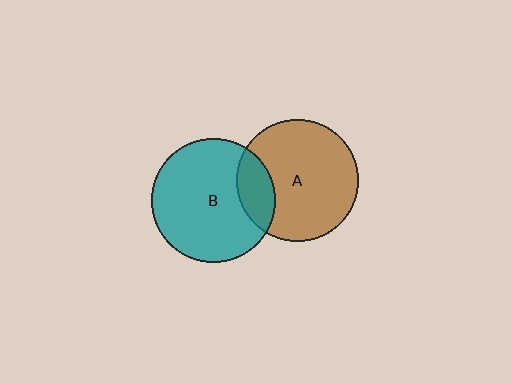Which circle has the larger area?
Circle B (teal).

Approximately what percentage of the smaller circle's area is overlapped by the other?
Approximately 20%.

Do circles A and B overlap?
Yes.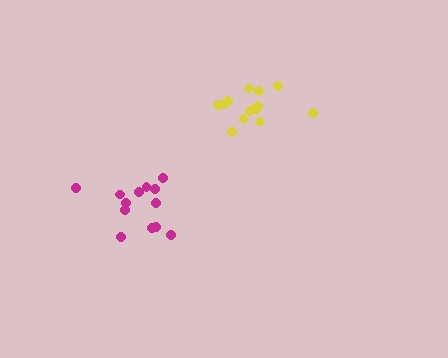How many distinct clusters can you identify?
There are 2 distinct clusters.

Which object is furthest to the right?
The yellow cluster is rightmost.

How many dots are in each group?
Group 1: 13 dots, Group 2: 14 dots (27 total).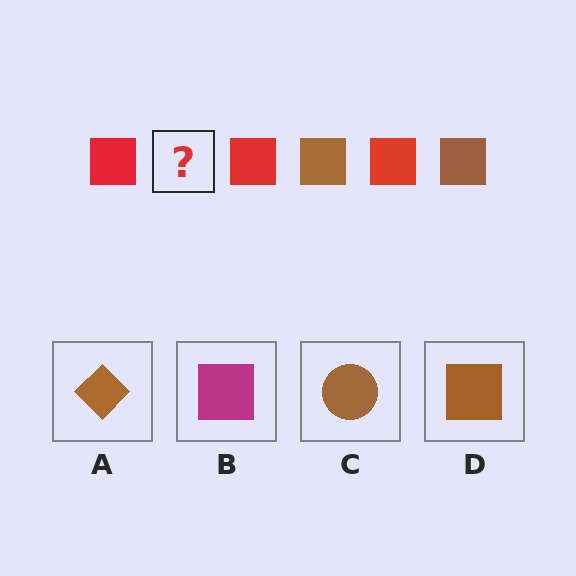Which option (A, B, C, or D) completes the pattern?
D.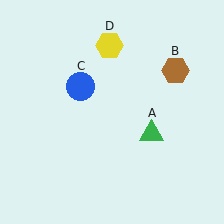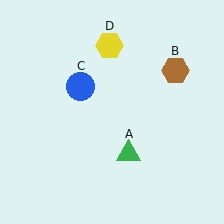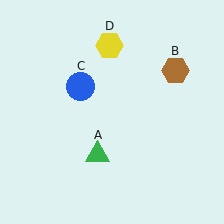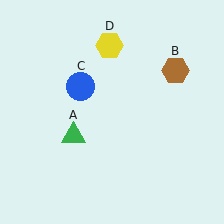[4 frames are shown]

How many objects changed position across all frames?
1 object changed position: green triangle (object A).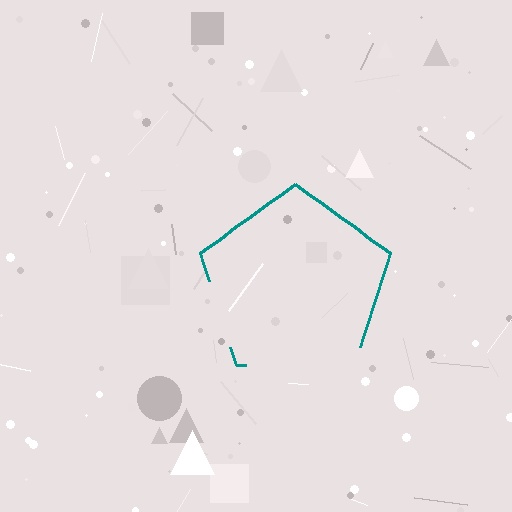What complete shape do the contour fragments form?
The contour fragments form a pentagon.